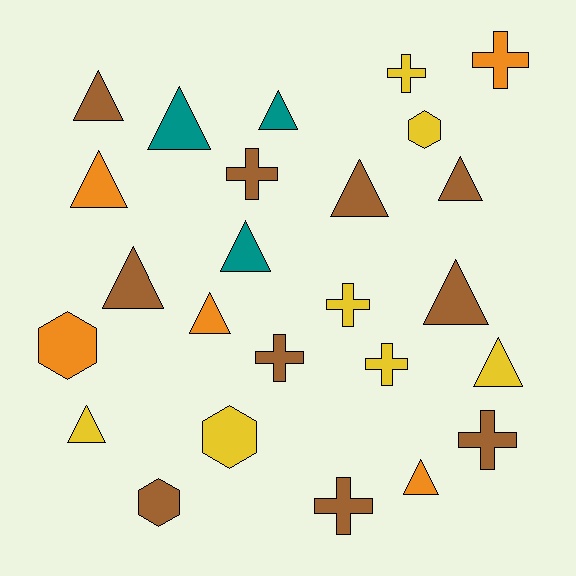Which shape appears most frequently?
Triangle, with 13 objects.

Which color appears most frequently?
Brown, with 10 objects.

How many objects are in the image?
There are 25 objects.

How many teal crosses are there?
There are no teal crosses.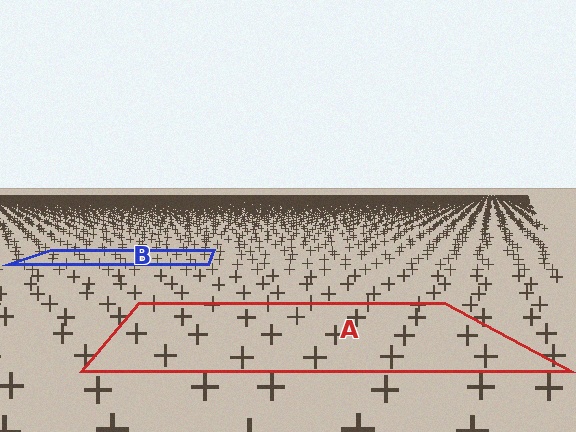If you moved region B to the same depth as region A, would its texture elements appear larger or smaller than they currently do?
They would appear larger. At a closer depth, the same texture elements are projected at a bigger on-screen size.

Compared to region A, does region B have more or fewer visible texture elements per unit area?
Region B has more texture elements per unit area — they are packed more densely because it is farther away.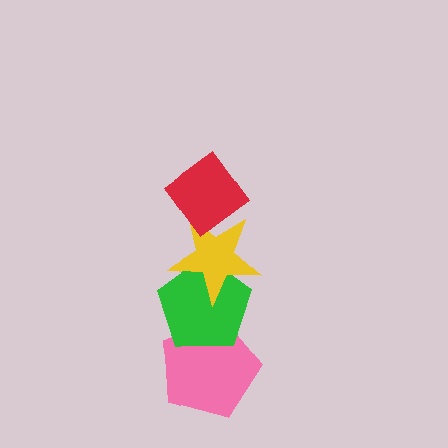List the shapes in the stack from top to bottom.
From top to bottom: the red diamond, the yellow star, the green pentagon, the pink pentagon.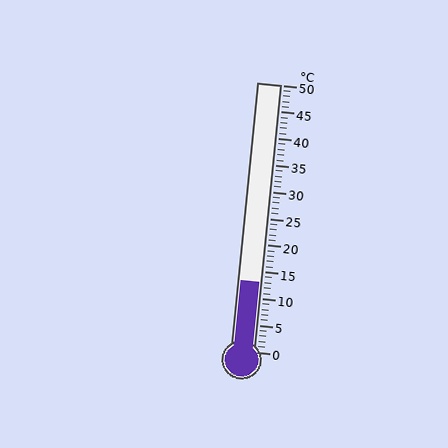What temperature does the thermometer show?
The thermometer shows approximately 13°C.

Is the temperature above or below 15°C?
The temperature is below 15°C.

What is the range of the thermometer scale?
The thermometer scale ranges from 0°C to 50°C.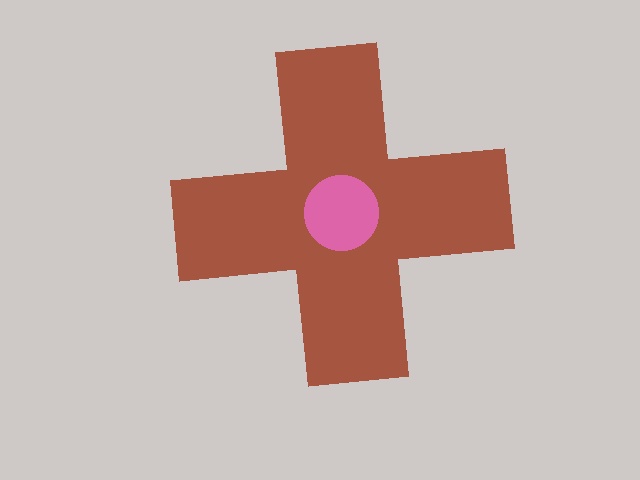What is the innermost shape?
The pink circle.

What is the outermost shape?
The brown cross.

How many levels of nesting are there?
2.